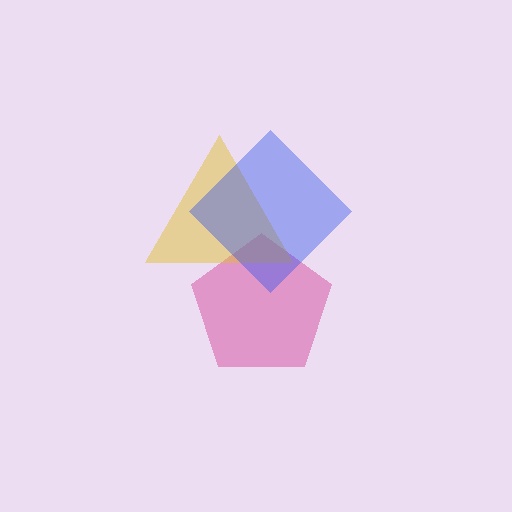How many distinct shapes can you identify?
There are 3 distinct shapes: a pink pentagon, a yellow triangle, a blue diamond.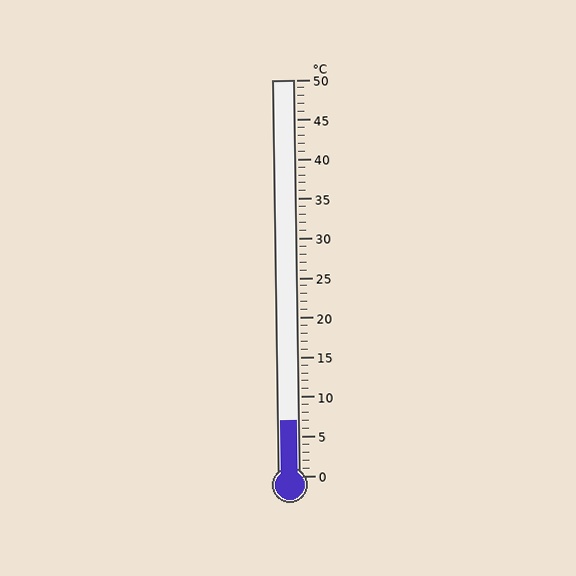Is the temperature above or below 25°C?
The temperature is below 25°C.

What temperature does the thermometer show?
The thermometer shows approximately 7°C.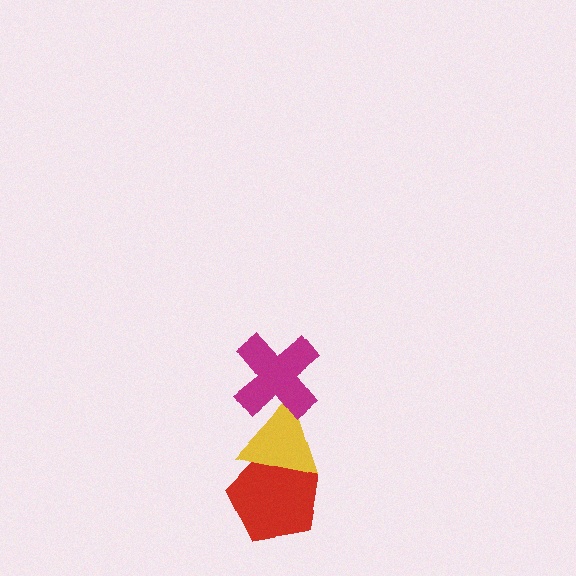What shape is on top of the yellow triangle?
The magenta cross is on top of the yellow triangle.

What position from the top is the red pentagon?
The red pentagon is 3rd from the top.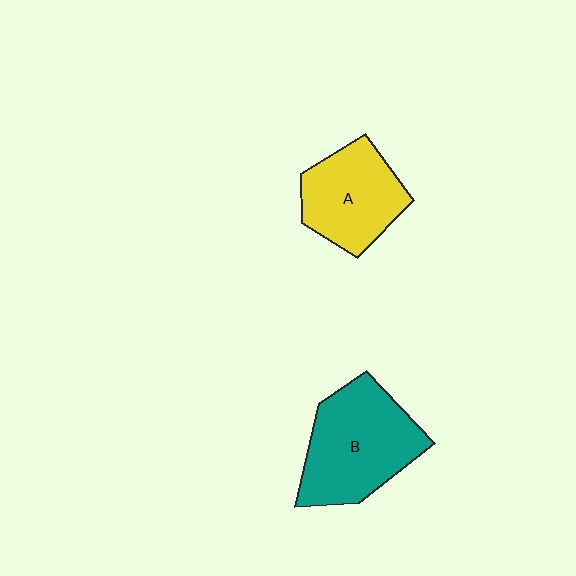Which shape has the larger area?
Shape B (teal).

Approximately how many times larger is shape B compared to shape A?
Approximately 1.3 times.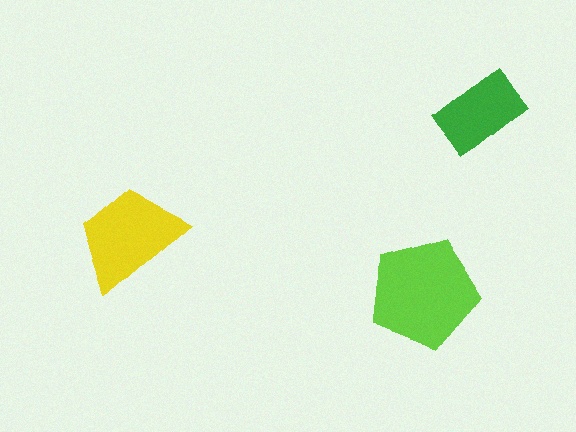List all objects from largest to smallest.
The lime pentagon, the yellow trapezoid, the green rectangle.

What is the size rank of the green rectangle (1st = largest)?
3rd.